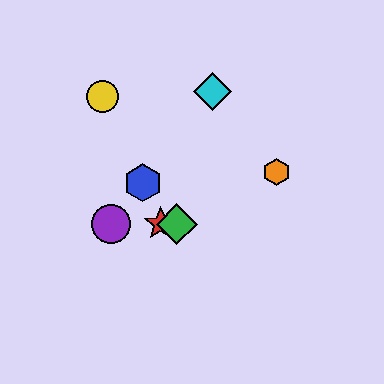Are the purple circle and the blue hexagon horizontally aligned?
No, the purple circle is at y≈224 and the blue hexagon is at y≈183.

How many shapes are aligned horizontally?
3 shapes (the red star, the green diamond, the purple circle) are aligned horizontally.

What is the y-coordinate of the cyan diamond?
The cyan diamond is at y≈92.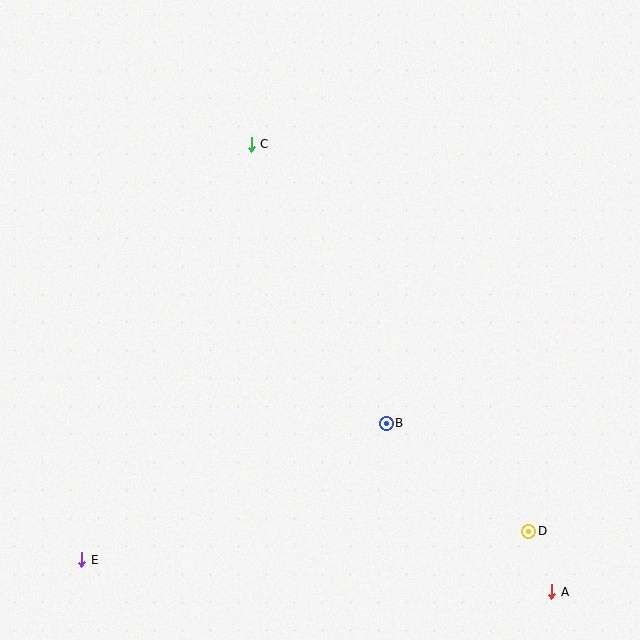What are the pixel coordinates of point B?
Point B is at (386, 423).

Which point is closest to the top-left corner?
Point C is closest to the top-left corner.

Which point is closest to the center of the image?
Point B at (386, 423) is closest to the center.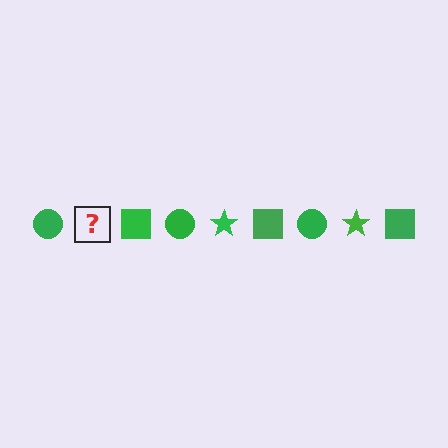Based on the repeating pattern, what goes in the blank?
The blank should be a green star.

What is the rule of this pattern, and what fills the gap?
The rule is that the pattern cycles through circle, star, square shapes in green. The gap should be filled with a green star.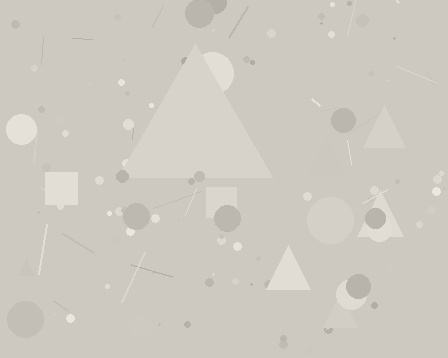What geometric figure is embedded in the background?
A triangle is embedded in the background.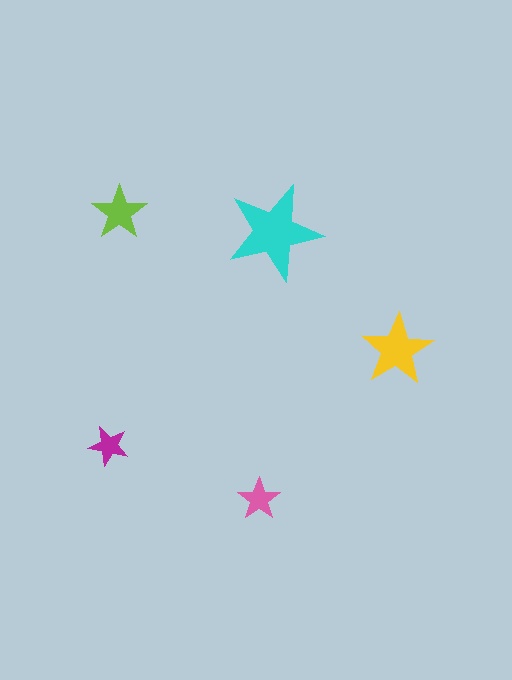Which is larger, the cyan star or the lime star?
The cyan one.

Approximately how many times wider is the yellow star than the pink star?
About 1.5 times wider.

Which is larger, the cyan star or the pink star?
The cyan one.